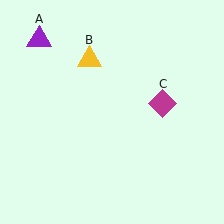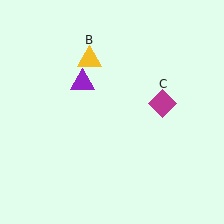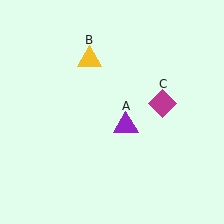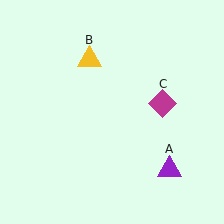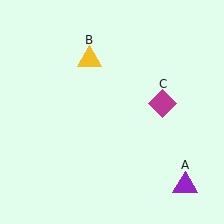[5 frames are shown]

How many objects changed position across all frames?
1 object changed position: purple triangle (object A).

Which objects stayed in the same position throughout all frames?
Yellow triangle (object B) and magenta diamond (object C) remained stationary.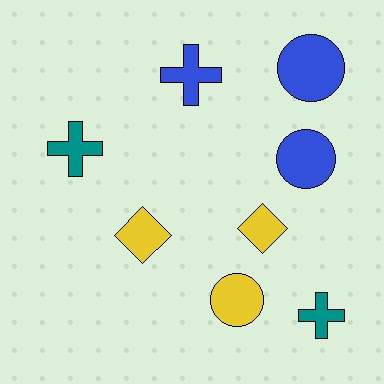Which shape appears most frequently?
Cross, with 3 objects.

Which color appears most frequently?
Blue, with 3 objects.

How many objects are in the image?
There are 8 objects.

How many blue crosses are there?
There is 1 blue cross.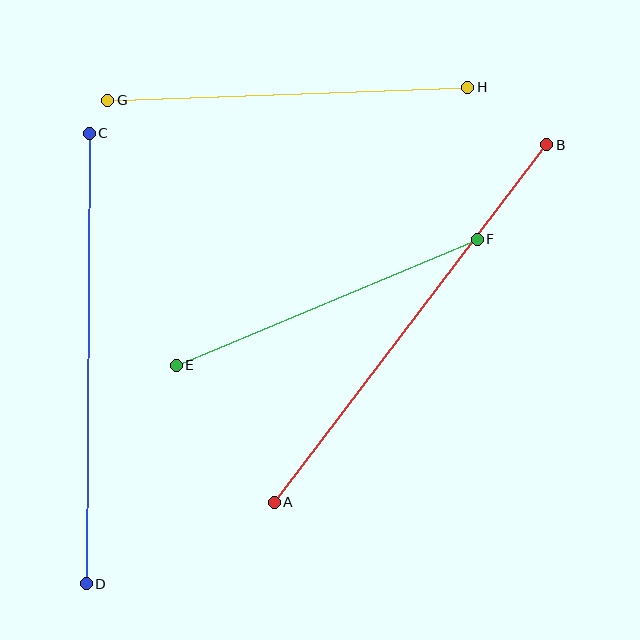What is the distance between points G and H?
The distance is approximately 360 pixels.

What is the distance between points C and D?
The distance is approximately 450 pixels.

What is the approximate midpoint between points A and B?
The midpoint is at approximately (410, 323) pixels.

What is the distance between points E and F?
The distance is approximately 326 pixels.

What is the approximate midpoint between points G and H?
The midpoint is at approximately (288, 94) pixels.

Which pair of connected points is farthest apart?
Points C and D are farthest apart.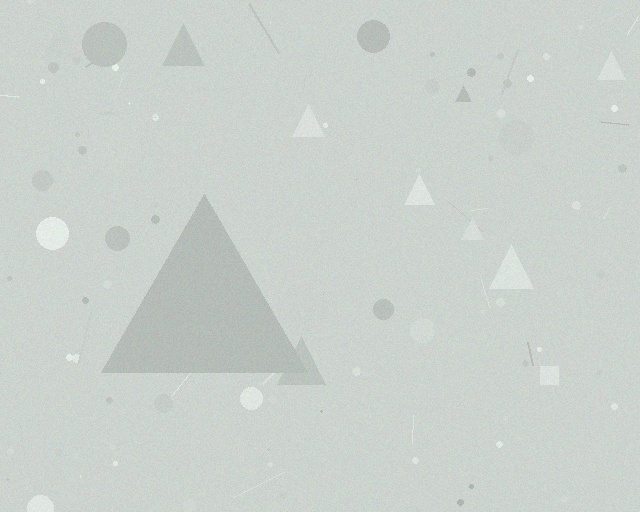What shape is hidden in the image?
A triangle is hidden in the image.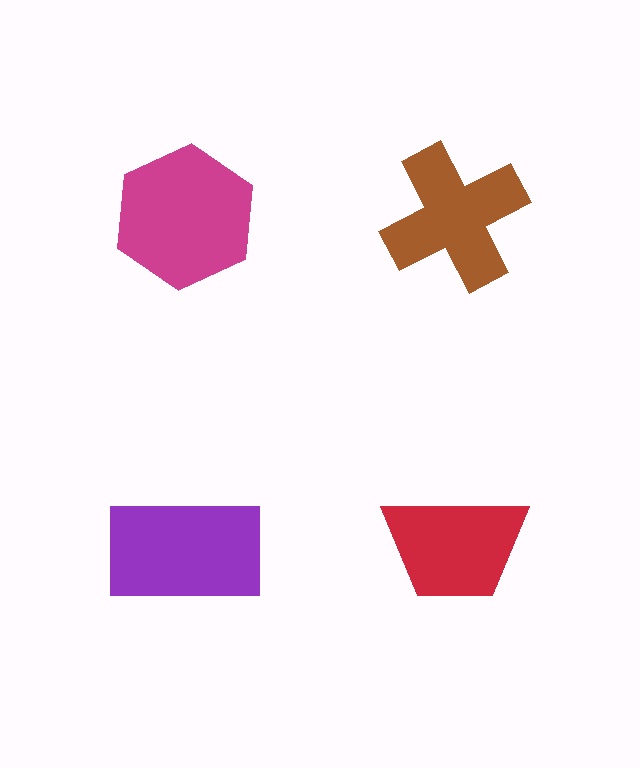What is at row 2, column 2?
A red trapezoid.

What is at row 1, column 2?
A brown cross.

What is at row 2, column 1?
A purple rectangle.